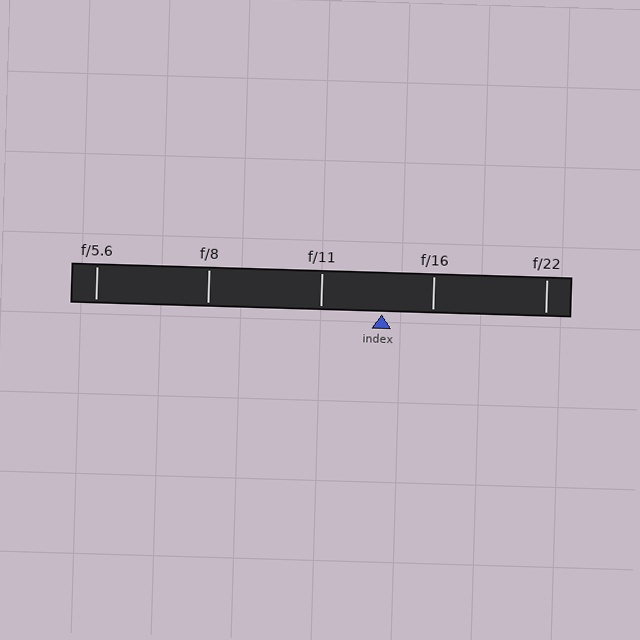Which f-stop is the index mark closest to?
The index mark is closest to f/16.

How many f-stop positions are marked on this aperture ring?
There are 5 f-stop positions marked.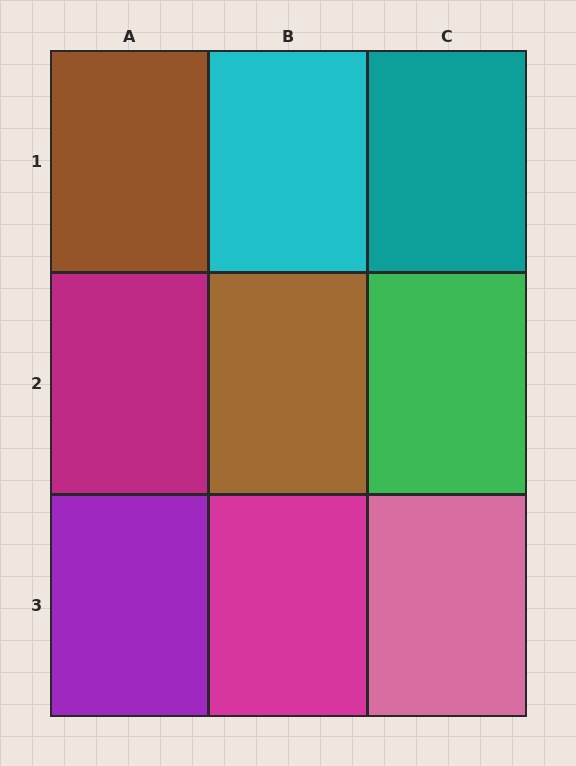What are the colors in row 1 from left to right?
Brown, cyan, teal.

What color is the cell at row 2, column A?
Magenta.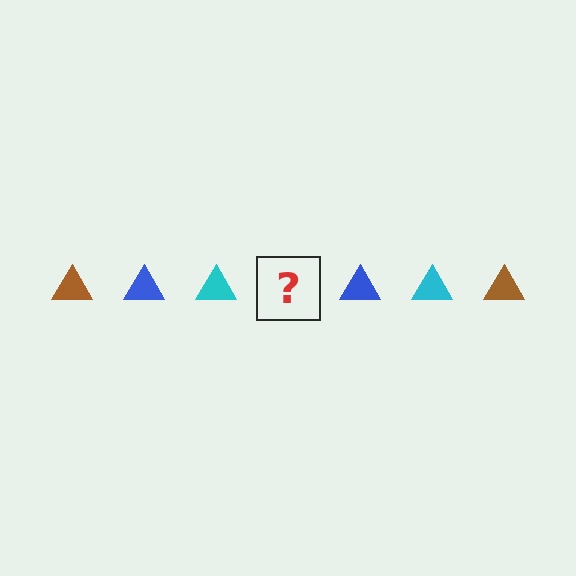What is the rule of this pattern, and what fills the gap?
The rule is that the pattern cycles through brown, blue, cyan triangles. The gap should be filled with a brown triangle.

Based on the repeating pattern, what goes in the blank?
The blank should be a brown triangle.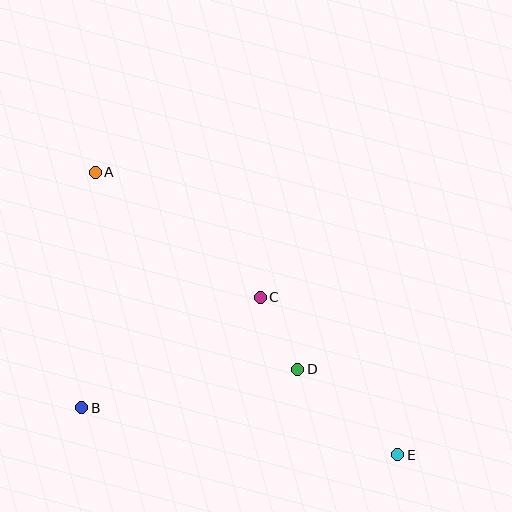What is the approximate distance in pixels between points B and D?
The distance between B and D is approximately 219 pixels.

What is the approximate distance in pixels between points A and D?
The distance between A and D is approximately 282 pixels.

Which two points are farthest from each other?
Points A and E are farthest from each other.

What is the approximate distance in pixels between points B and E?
The distance between B and E is approximately 319 pixels.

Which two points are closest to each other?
Points C and D are closest to each other.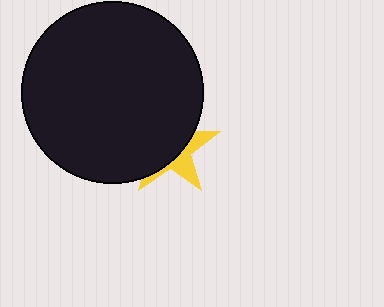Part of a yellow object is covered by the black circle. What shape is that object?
It is a star.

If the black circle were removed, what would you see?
You would see the complete yellow star.